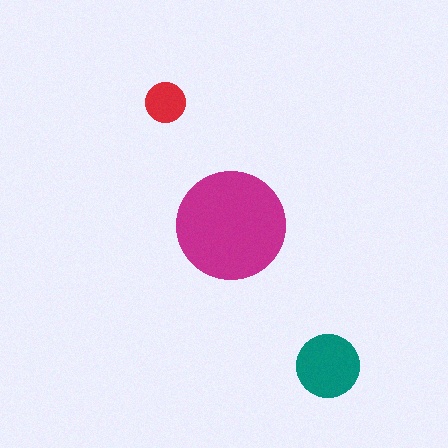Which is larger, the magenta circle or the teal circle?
The magenta one.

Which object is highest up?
The red circle is topmost.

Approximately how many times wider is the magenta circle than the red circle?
About 2.5 times wider.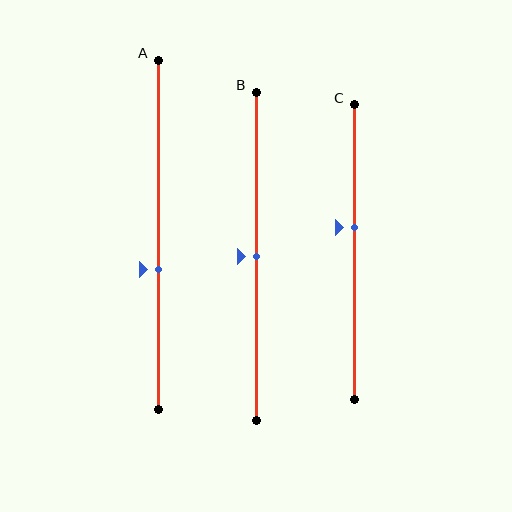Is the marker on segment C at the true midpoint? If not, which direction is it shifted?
No, the marker on segment C is shifted upward by about 9% of the segment length.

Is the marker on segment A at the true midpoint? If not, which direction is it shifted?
No, the marker on segment A is shifted downward by about 10% of the segment length.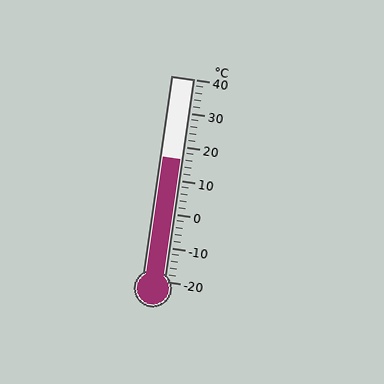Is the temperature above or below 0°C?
The temperature is above 0°C.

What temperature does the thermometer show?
The thermometer shows approximately 16°C.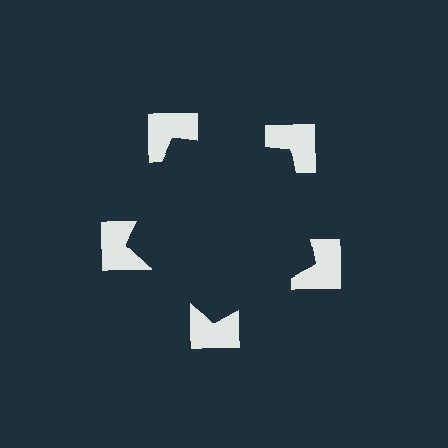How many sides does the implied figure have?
5 sides.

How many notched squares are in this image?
There are 5 — one at each vertex of the illusory pentagon.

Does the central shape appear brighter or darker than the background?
It typically appears slightly darker than the background, even though no actual brightness change is drawn.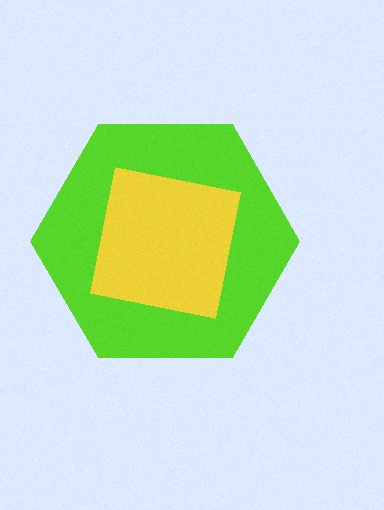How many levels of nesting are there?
2.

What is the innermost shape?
The yellow square.